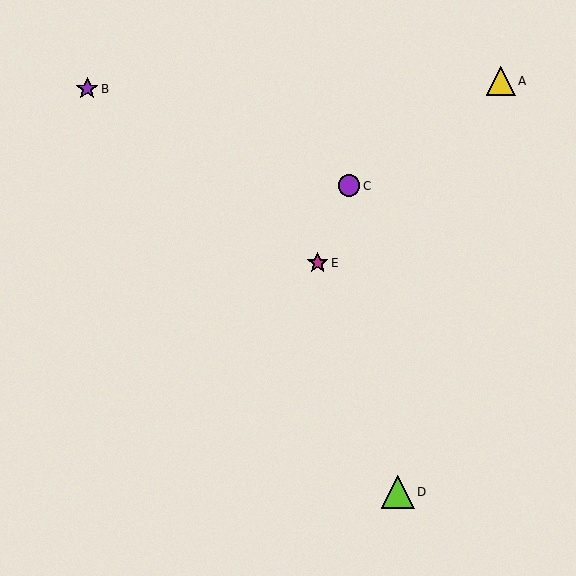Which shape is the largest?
The lime triangle (labeled D) is the largest.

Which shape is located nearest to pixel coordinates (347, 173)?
The purple circle (labeled C) at (349, 186) is nearest to that location.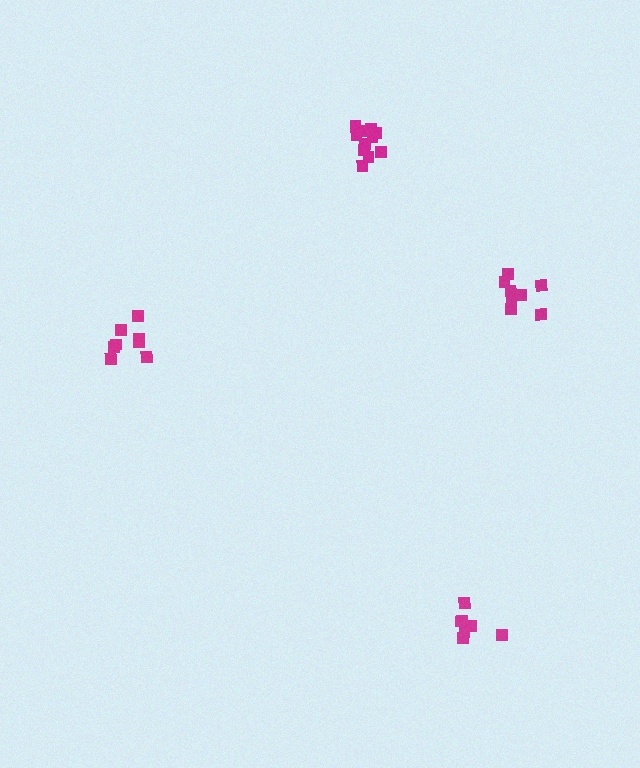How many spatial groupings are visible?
There are 4 spatial groupings.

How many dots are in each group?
Group 1: 8 dots, Group 2: 8 dots, Group 3: 7 dots, Group 4: 12 dots (35 total).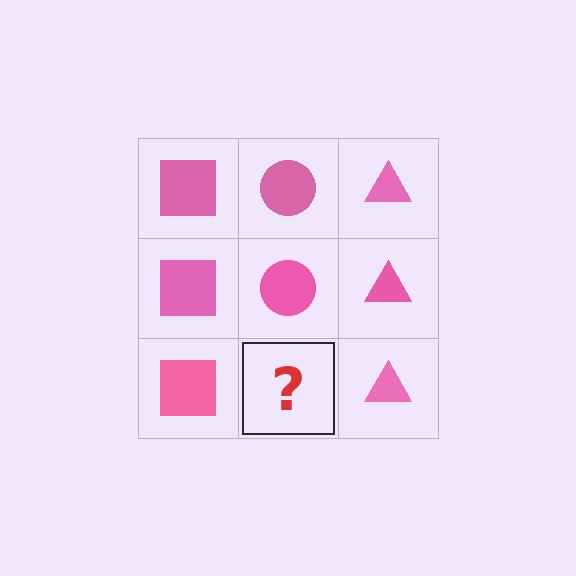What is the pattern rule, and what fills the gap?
The rule is that each column has a consistent shape. The gap should be filled with a pink circle.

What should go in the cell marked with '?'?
The missing cell should contain a pink circle.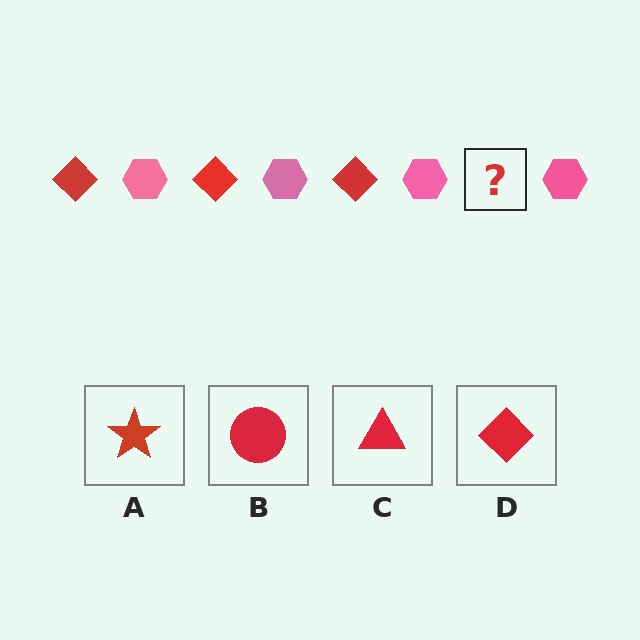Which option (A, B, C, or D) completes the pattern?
D.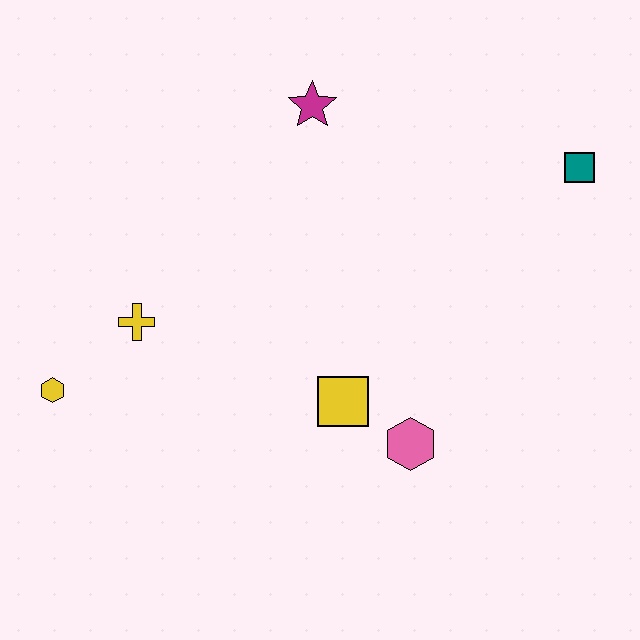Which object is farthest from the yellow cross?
The teal square is farthest from the yellow cross.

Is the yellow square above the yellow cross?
No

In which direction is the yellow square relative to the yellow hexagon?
The yellow square is to the right of the yellow hexagon.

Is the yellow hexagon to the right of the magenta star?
No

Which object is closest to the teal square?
The magenta star is closest to the teal square.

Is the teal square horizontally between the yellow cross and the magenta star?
No